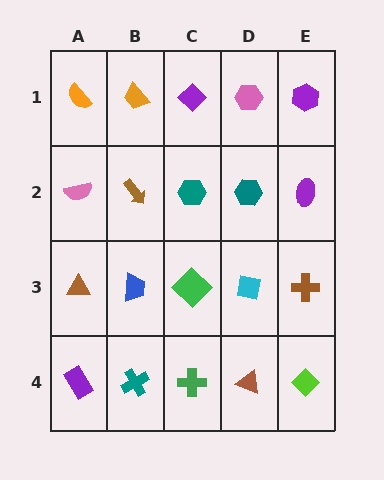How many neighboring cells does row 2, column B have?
4.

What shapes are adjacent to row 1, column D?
A teal hexagon (row 2, column D), a purple diamond (row 1, column C), a purple hexagon (row 1, column E).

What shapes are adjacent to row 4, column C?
A green diamond (row 3, column C), a teal cross (row 4, column B), a brown triangle (row 4, column D).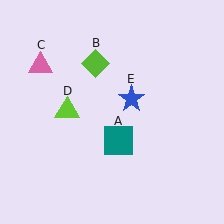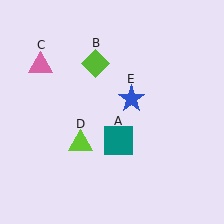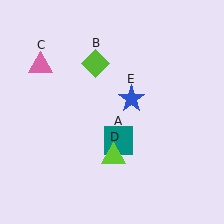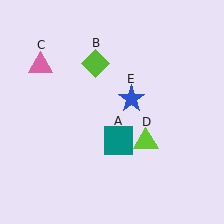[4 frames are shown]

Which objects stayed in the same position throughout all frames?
Teal square (object A) and lime diamond (object B) and pink triangle (object C) and blue star (object E) remained stationary.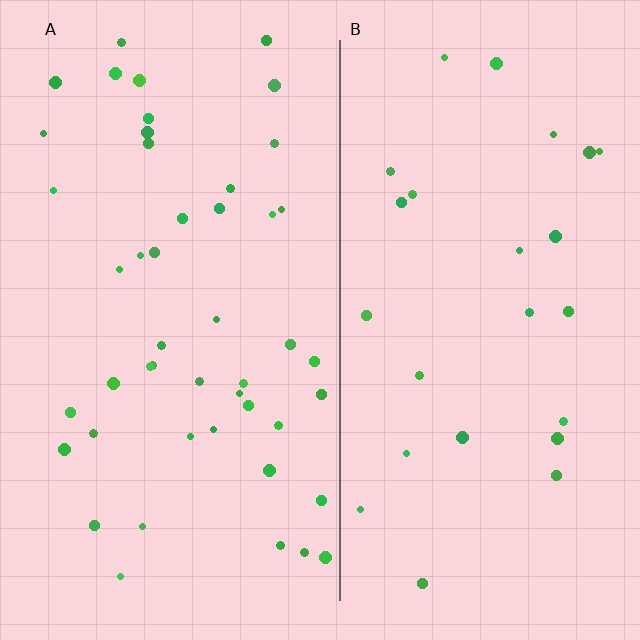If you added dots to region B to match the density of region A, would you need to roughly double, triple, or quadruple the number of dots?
Approximately double.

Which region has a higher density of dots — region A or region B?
A (the left).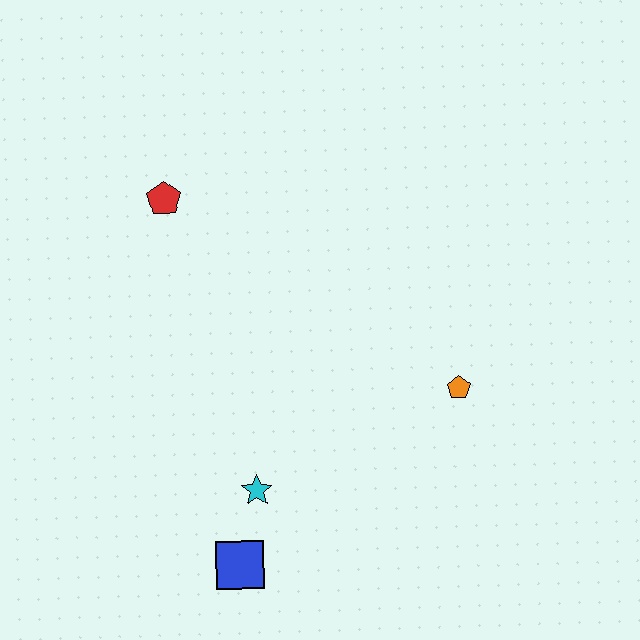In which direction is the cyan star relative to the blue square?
The cyan star is above the blue square.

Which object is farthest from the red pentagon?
The blue square is farthest from the red pentagon.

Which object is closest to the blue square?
The cyan star is closest to the blue square.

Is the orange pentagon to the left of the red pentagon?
No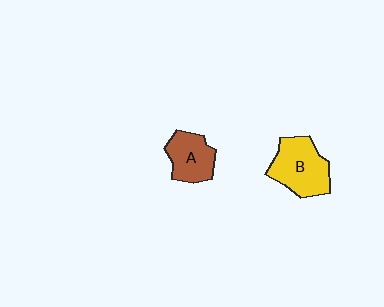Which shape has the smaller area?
Shape A (brown).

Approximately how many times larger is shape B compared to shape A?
Approximately 1.4 times.